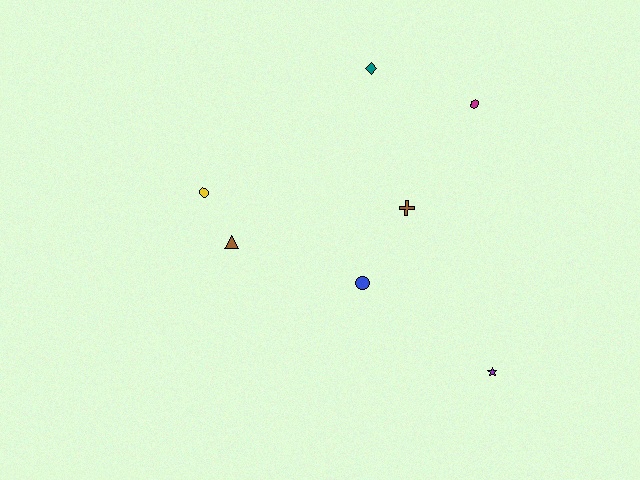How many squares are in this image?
There are no squares.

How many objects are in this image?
There are 7 objects.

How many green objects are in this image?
There are no green objects.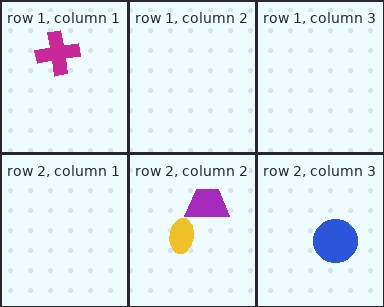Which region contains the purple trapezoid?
The row 2, column 2 region.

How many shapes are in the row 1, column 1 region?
1.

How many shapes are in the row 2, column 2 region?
2.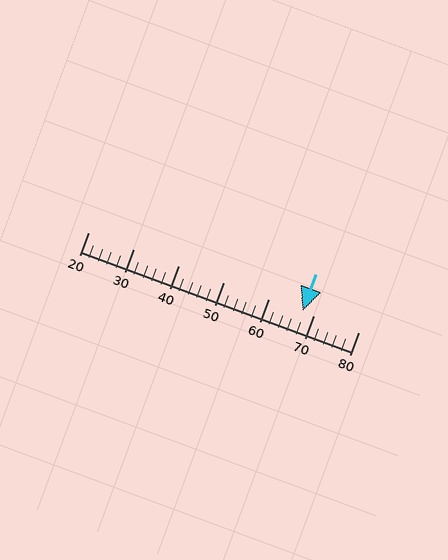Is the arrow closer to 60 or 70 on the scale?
The arrow is closer to 70.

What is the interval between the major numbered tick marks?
The major tick marks are spaced 10 units apart.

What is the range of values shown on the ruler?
The ruler shows values from 20 to 80.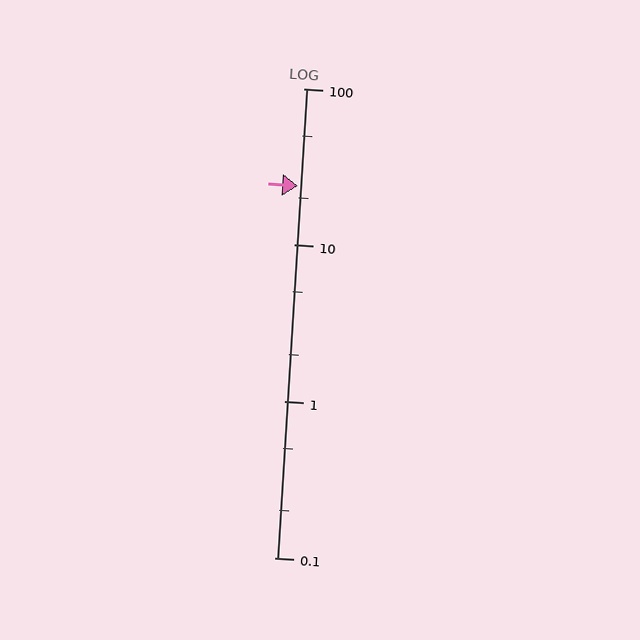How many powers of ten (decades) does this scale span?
The scale spans 3 decades, from 0.1 to 100.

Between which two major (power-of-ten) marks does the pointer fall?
The pointer is between 10 and 100.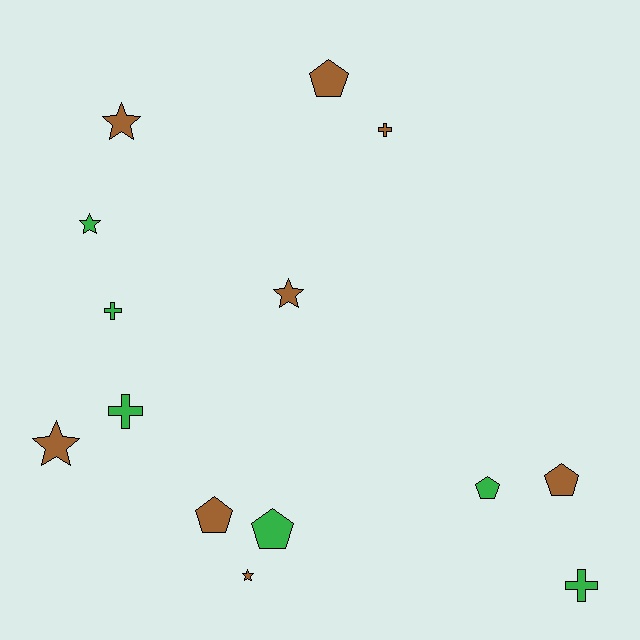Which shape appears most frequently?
Pentagon, with 5 objects.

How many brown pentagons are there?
There are 3 brown pentagons.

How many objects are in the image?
There are 14 objects.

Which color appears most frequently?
Brown, with 8 objects.